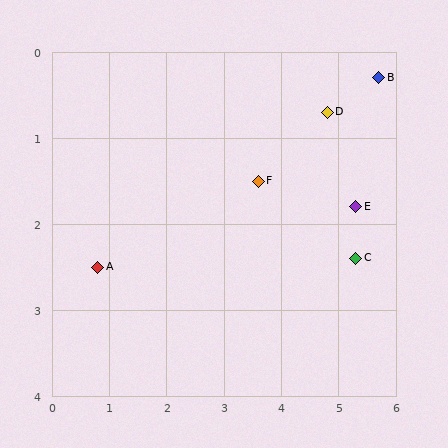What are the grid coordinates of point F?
Point F is at approximately (3.6, 1.5).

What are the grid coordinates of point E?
Point E is at approximately (5.3, 1.8).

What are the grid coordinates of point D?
Point D is at approximately (4.8, 0.7).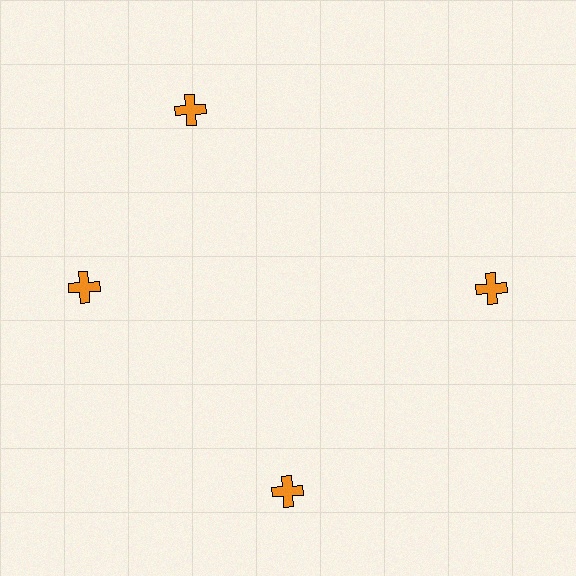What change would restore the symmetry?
The symmetry would be restored by rotating it back into even spacing with its neighbors so that all 4 crosses sit at equal angles and equal distance from the center.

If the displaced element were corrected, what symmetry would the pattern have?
It would have 4-fold rotational symmetry — the pattern would map onto itself every 90 degrees.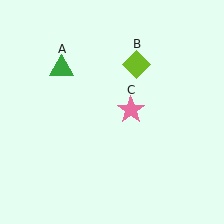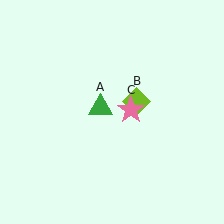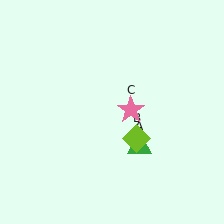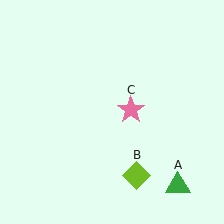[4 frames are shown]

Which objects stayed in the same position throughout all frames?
Pink star (object C) remained stationary.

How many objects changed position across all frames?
2 objects changed position: green triangle (object A), lime diamond (object B).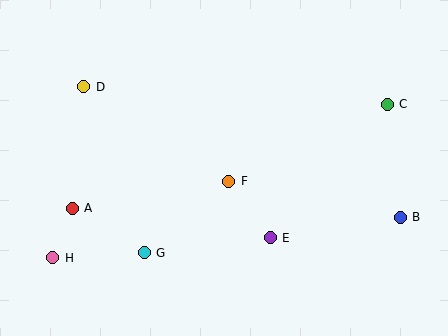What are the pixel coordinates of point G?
Point G is at (144, 253).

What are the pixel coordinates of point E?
Point E is at (270, 238).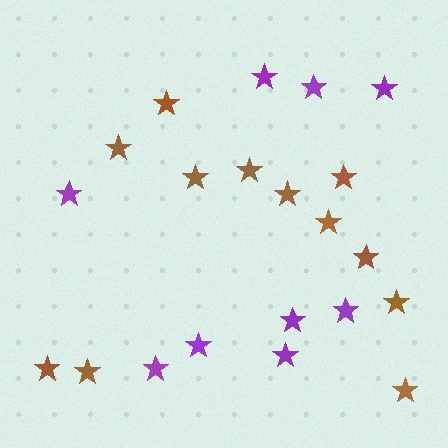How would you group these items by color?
There are 2 groups: one group of purple stars (9) and one group of brown stars (12).